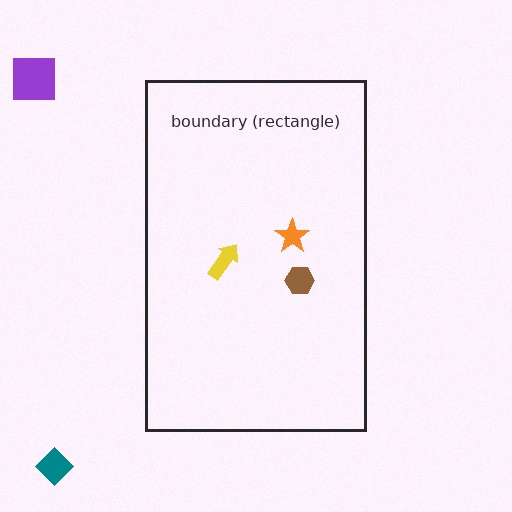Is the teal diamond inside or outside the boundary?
Outside.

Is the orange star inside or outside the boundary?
Inside.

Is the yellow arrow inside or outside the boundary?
Inside.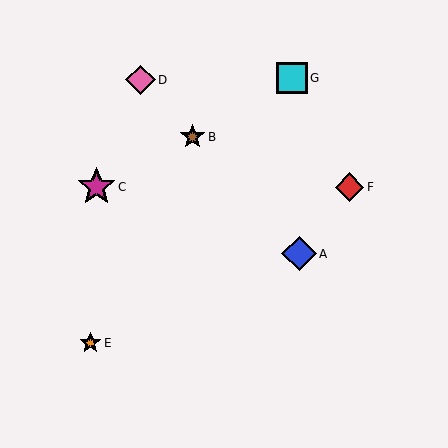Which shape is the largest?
The magenta star (labeled C) is the largest.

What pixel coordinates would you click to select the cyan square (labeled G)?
Click at (292, 78) to select the cyan square G.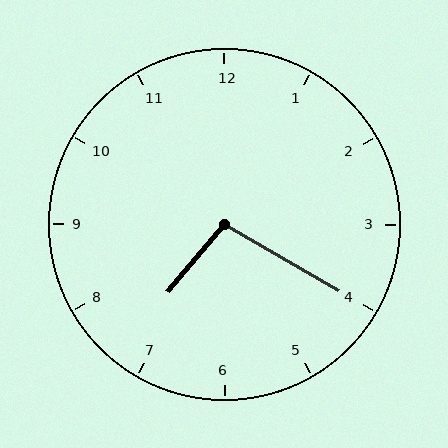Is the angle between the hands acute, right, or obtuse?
It is obtuse.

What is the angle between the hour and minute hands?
Approximately 100 degrees.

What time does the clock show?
7:20.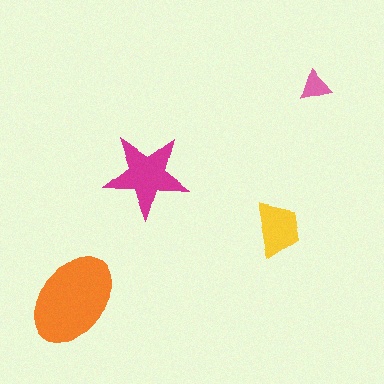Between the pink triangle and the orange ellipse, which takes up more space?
The orange ellipse.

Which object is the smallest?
The pink triangle.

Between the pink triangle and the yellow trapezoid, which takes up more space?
The yellow trapezoid.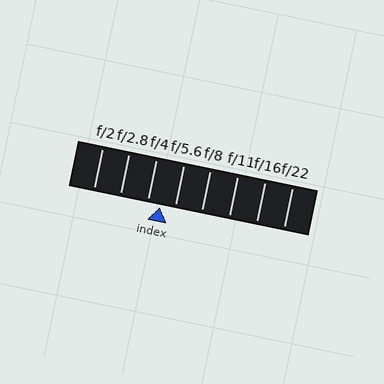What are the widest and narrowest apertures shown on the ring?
The widest aperture shown is f/2 and the narrowest is f/22.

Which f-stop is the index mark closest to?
The index mark is closest to f/4.